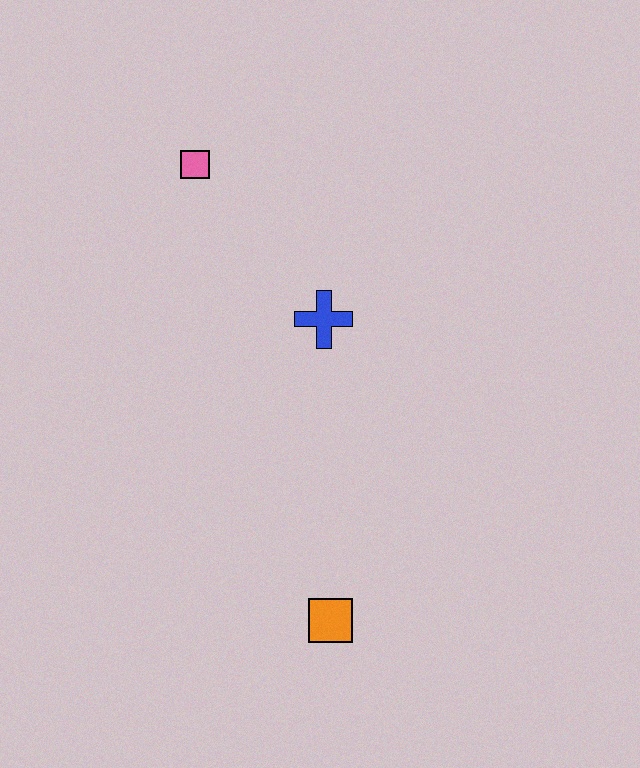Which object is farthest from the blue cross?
The orange square is farthest from the blue cross.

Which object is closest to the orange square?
The blue cross is closest to the orange square.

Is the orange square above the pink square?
No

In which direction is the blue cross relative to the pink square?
The blue cross is below the pink square.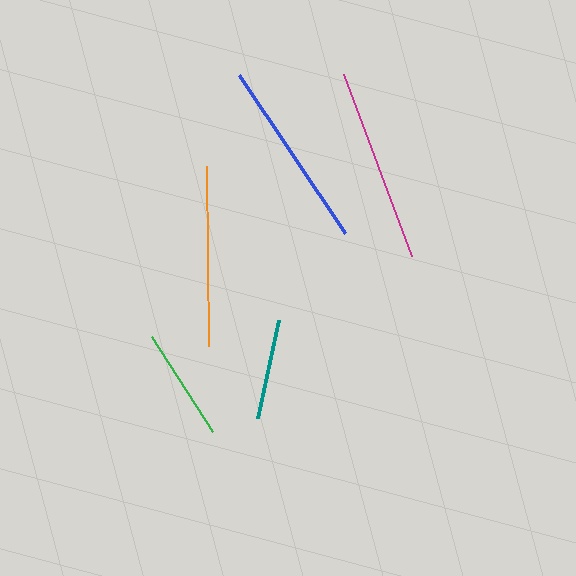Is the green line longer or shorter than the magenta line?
The magenta line is longer than the green line.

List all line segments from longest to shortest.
From longest to shortest: magenta, blue, orange, green, teal.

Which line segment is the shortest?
The teal line is the shortest at approximately 100 pixels.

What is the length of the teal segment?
The teal segment is approximately 100 pixels long.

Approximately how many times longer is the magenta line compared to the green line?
The magenta line is approximately 1.7 times the length of the green line.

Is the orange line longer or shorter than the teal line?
The orange line is longer than the teal line.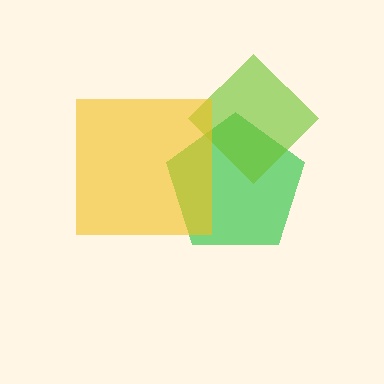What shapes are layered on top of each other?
The layered shapes are: a green pentagon, a lime diamond, a yellow square.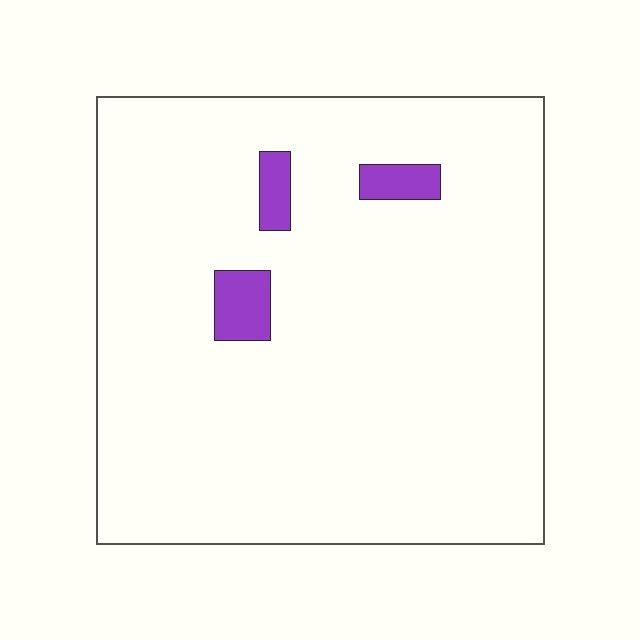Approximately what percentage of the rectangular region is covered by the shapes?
Approximately 5%.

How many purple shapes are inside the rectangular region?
3.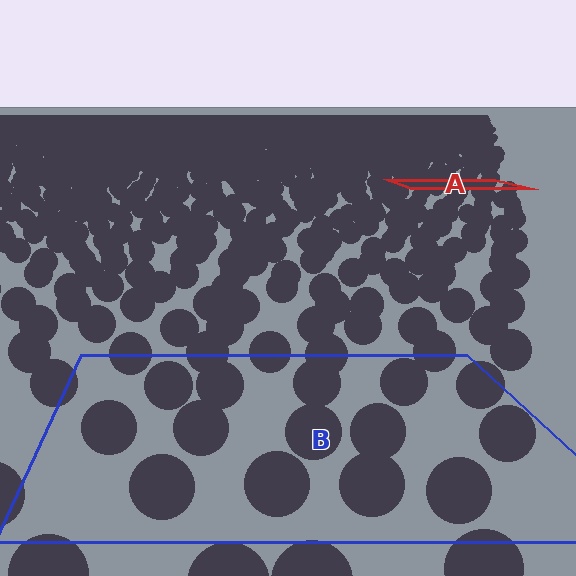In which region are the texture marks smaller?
The texture marks are smaller in region A, because it is farther away.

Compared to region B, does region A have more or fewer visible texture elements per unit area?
Region A has more texture elements per unit area — they are packed more densely because it is farther away.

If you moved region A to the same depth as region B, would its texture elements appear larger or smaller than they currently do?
They would appear larger. At a closer depth, the same texture elements are projected at a bigger on-screen size.